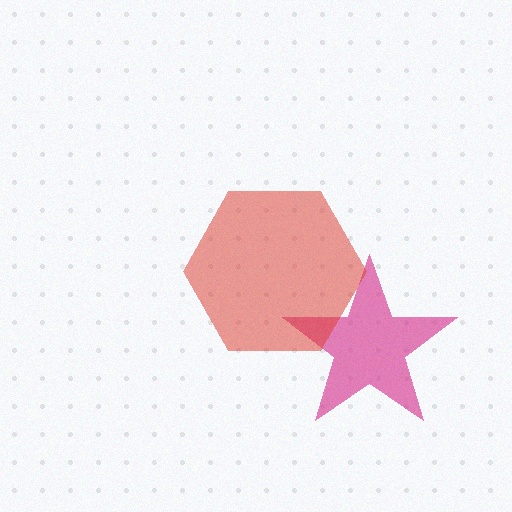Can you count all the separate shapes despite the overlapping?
Yes, there are 2 separate shapes.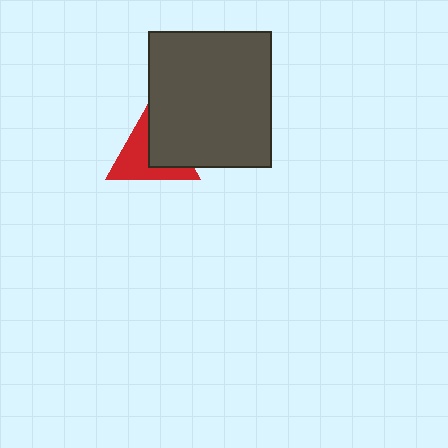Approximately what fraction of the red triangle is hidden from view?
Roughly 45% of the red triangle is hidden behind the dark gray rectangle.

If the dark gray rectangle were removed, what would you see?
You would see the complete red triangle.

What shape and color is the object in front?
The object in front is a dark gray rectangle.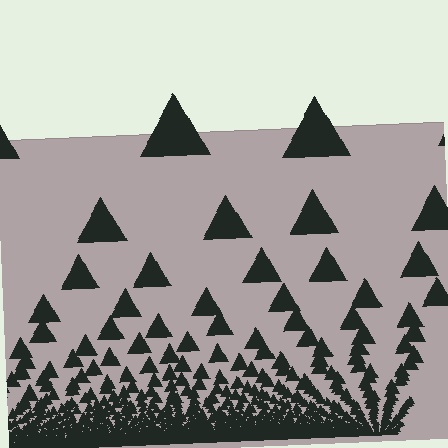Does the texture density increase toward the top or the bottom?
Density increases toward the bottom.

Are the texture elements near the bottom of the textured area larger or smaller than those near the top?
Smaller. The gradient is inverted — elements near the bottom are smaller and denser.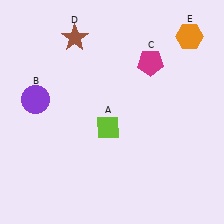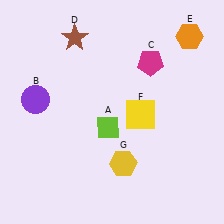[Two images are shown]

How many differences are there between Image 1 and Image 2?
There are 2 differences between the two images.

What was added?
A yellow square (F), a yellow hexagon (G) were added in Image 2.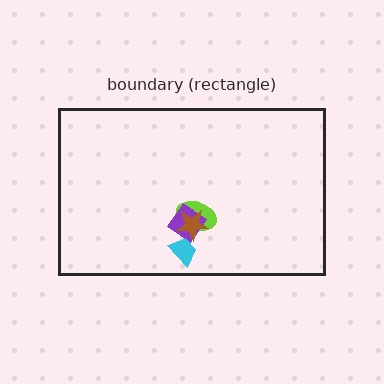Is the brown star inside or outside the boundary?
Inside.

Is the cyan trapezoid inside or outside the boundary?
Inside.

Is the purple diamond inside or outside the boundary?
Inside.